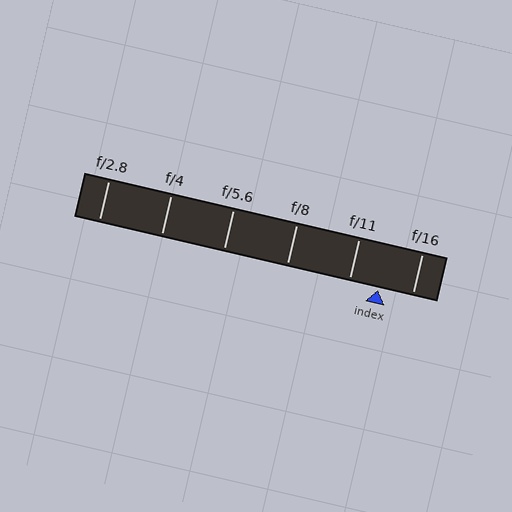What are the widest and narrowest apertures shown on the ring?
The widest aperture shown is f/2.8 and the narrowest is f/16.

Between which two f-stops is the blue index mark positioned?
The index mark is between f/11 and f/16.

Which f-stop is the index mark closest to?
The index mark is closest to f/11.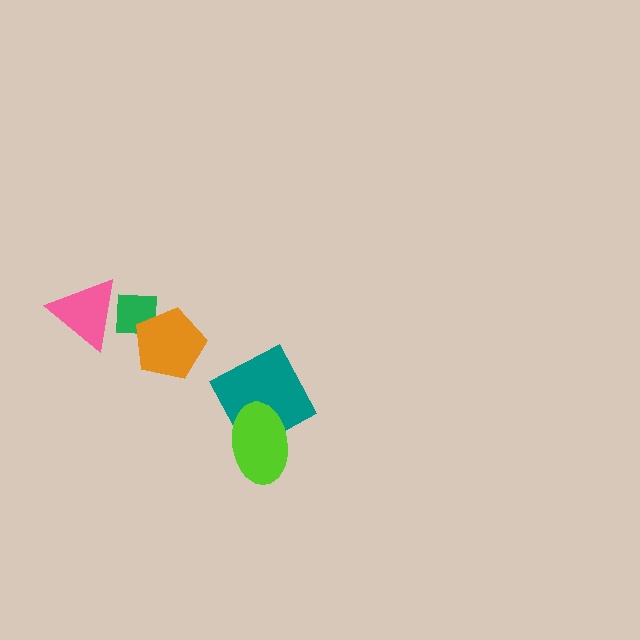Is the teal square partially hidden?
Yes, it is partially covered by another shape.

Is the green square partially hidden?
Yes, it is partially covered by another shape.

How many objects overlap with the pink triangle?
1 object overlaps with the pink triangle.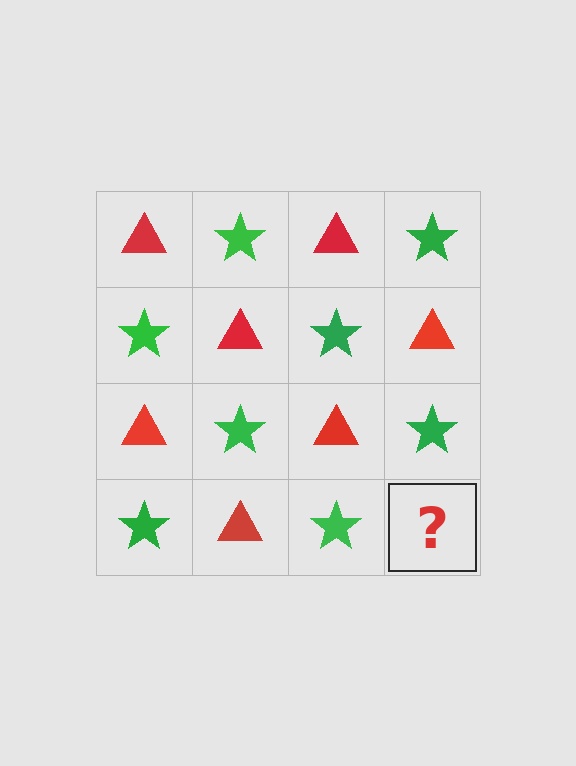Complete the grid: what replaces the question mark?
The question mark should be replaced with a red triangle.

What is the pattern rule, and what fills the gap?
The rule is that it alternates red triangle and green star in a checkerboard pattern. The gap should be filled with a red triangle.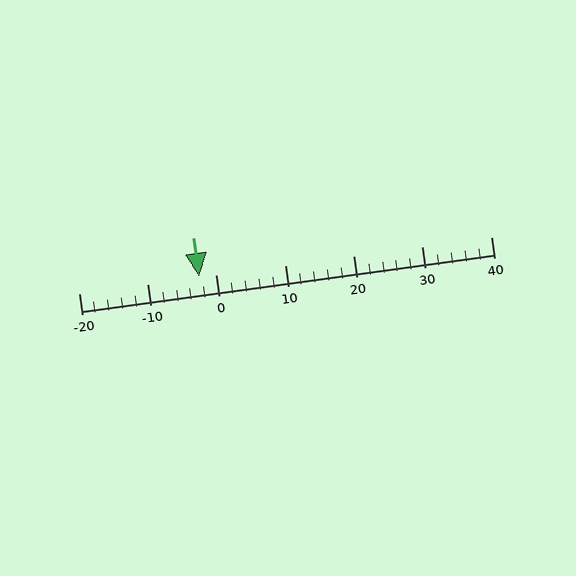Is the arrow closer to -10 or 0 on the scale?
The arrow is closer to 0.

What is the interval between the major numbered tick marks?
The major tick marks are spaced 10 units apart.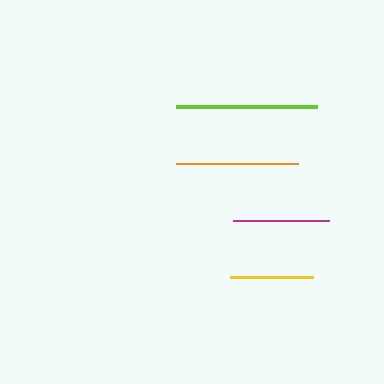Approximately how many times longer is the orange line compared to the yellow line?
The orange line is approximately 1.5 times the length of the yellow line.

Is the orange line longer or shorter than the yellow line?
The orange line is longer than the yellow line.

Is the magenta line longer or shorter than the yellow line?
The magenta line is longer than the yellow line.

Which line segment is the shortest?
The yellow line is the shortest at approximately 83 pixels.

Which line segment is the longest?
The lime line is the longest at approximately 141 pixels.